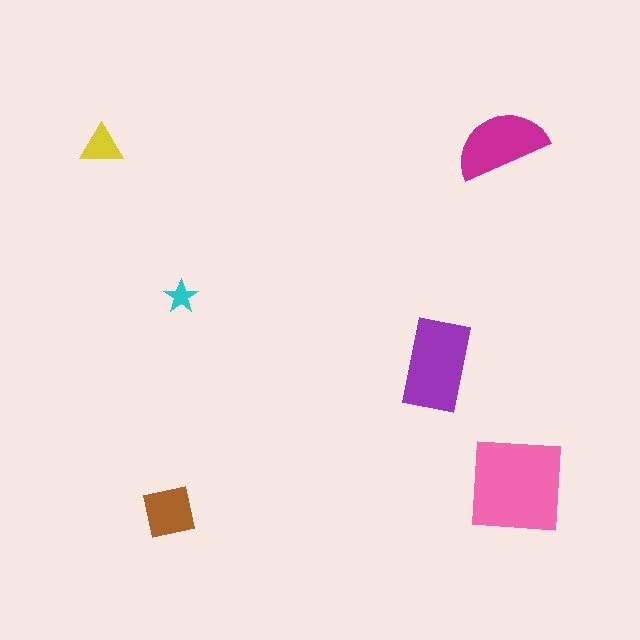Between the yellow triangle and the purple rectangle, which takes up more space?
The purple rectangle.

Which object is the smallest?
The cyan star.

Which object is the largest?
The pink square.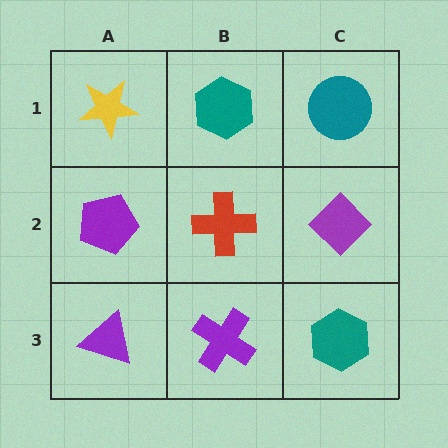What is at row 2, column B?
A red cross.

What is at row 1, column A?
A yellow star.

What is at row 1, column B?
A teal hexagon.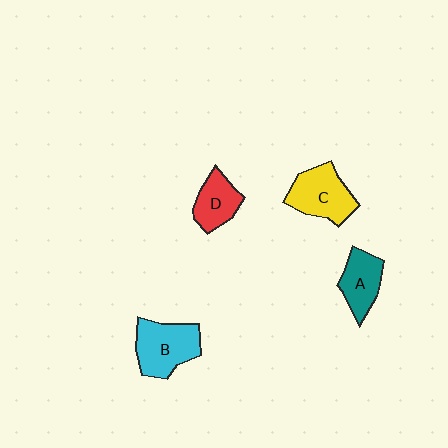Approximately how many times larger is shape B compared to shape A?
Approximately 1.4 times.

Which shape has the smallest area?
Shape D (red).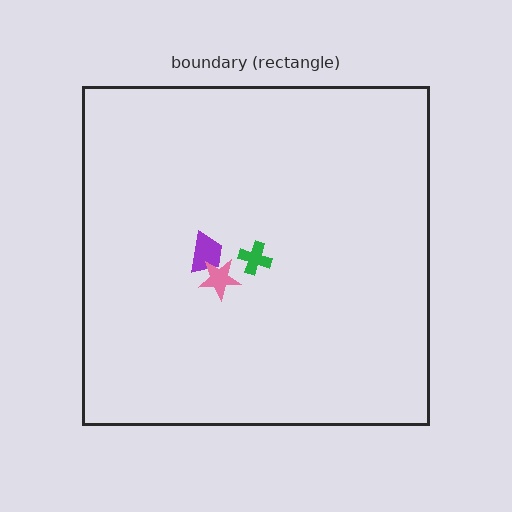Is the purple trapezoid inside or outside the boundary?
Inside.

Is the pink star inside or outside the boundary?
Inside.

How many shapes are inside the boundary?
3 inside, 0 outside.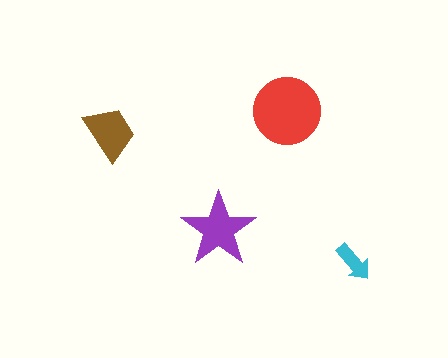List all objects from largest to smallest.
The red circle, the purple star, the brown trapezoid, the cyan arrow.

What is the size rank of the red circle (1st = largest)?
1st.